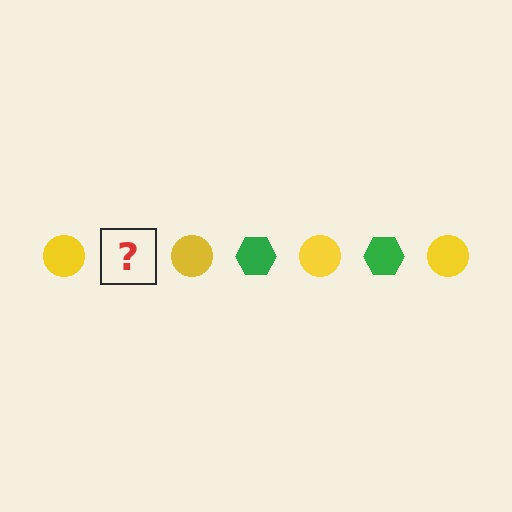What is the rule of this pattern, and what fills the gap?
The rule is that the pattern alternates between yellow circle and green hexagon. The gap should be filled with a green hexagon.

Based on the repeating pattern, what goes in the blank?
The blank should be a green hexagon.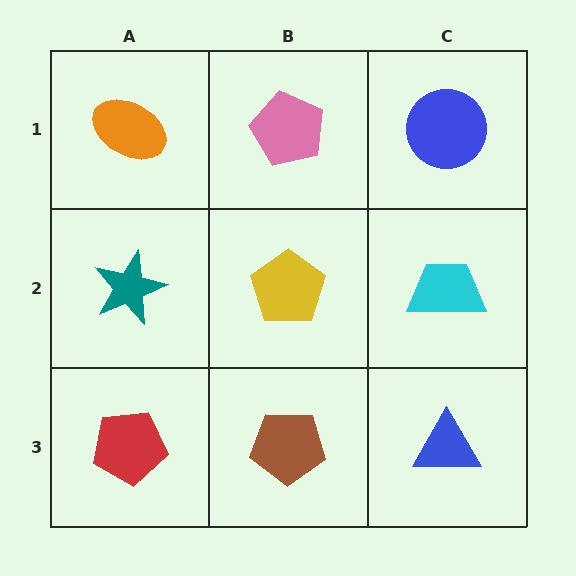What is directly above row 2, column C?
A blue circle.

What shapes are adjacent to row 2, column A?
An orange ellipse (row 1, column A), a red pentagon (row 3, column A), a yellow pentagon (row 2, column B).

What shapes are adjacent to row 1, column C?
A cyan trapezoid (row 2, column C), a pink pentagon (row 1, column B).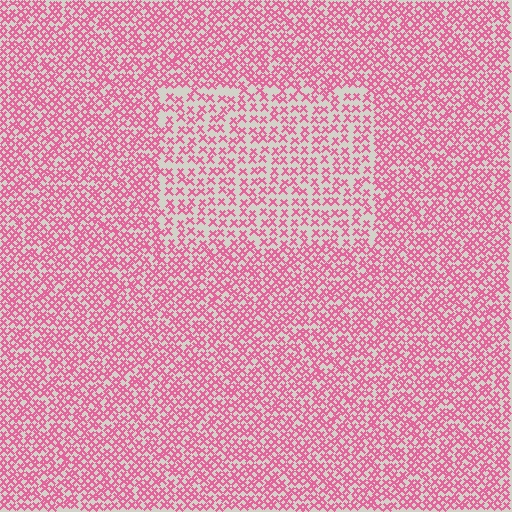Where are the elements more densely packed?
The elements are more densely packed outside the rectangle boundary.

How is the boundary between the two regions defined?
The boundary is defined by a change in element density (approximately 1.7x ratio). All elements are the same color, size, and shape.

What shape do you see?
I see a rectangle.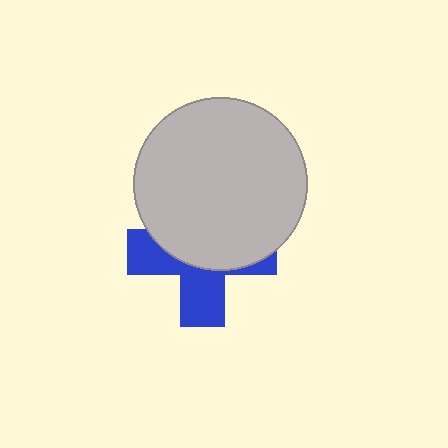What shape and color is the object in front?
The object in front is a light gray circle.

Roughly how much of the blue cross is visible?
A small part of it is visible (roughly 44%).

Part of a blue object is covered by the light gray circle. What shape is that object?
It is a cross.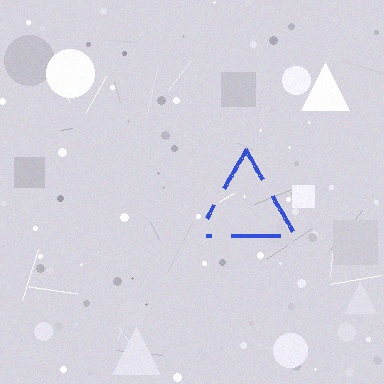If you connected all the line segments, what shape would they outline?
They would outline a triangle.